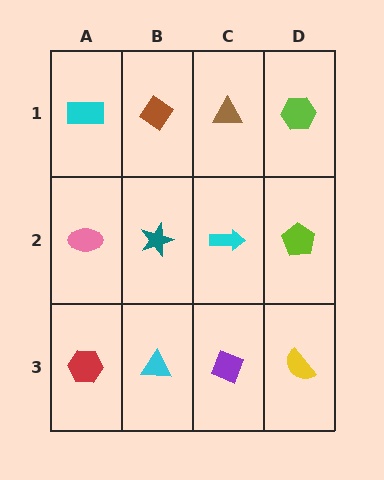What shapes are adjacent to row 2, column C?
A brown triangle (row 1, column C), a purple diamond (row 3, column C), a teal star (row 2, column B), a lime pentagon (row 2, column D).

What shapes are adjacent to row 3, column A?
A pink ellipse (row 2, column A), a cyan triangle (row 3, column B).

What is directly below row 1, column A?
A pink ellipse.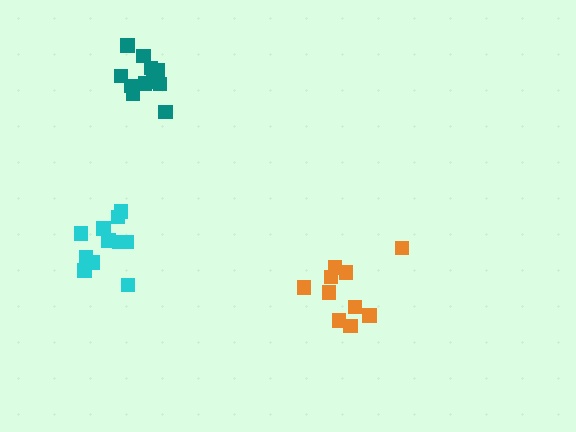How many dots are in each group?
Group 1: 12 dots, Group 2: 10 dots, Group 3: 11 dots (33 total).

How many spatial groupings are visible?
There are 3 spatial groupings.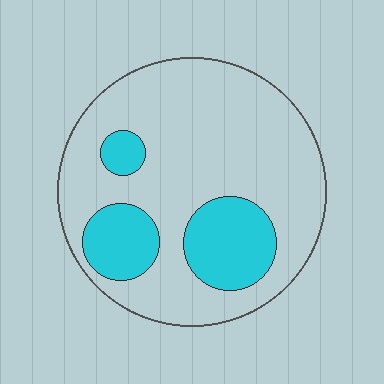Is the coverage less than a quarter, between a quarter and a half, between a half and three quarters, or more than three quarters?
Less than a quarter.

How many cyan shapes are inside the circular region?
3.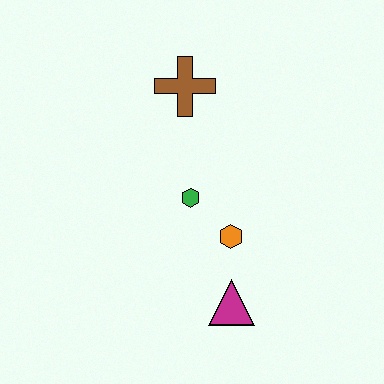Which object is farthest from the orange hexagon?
The brown cross is farthest from the orange hexagon.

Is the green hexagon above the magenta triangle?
Yes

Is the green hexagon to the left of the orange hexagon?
Yes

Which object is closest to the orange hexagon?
The green hexagon is closest to the orange hexagon.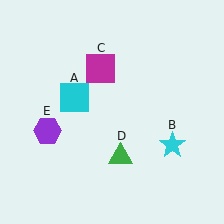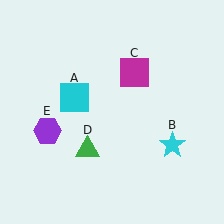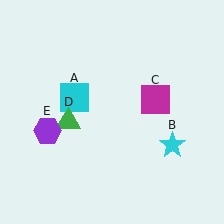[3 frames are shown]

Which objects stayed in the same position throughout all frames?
Cyan square (object A) and cyan star (object B) and purple hexagon (object E) remained stationary.